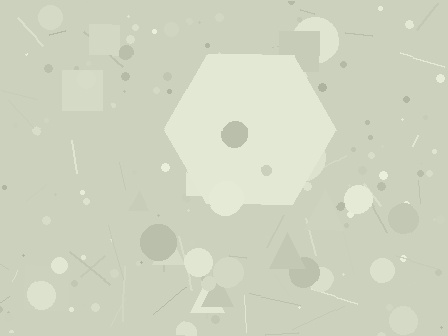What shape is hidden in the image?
A hexagon is hidden in the image.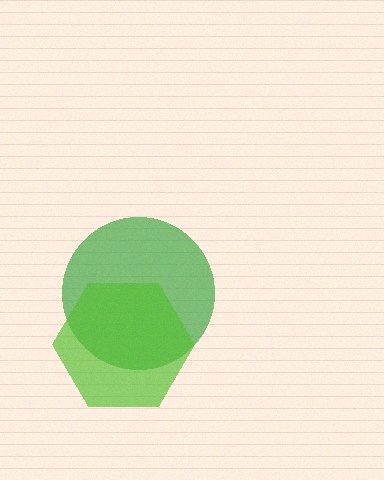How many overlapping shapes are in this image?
There are 2 overlapping shapes in the image.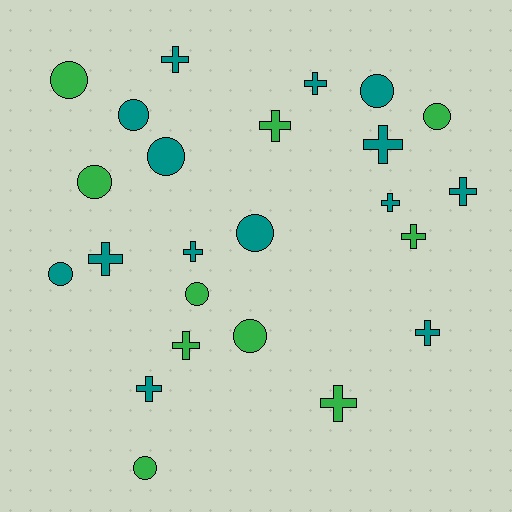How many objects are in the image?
There are 24 objects.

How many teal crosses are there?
There are 9 teal crosses.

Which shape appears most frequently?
Cross, with 13 objects.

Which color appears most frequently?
Teal, with 14 objects.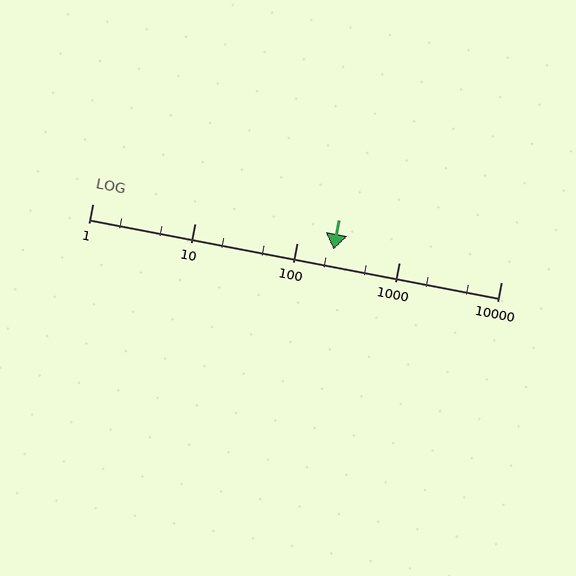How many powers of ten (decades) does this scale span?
The scale spans 4 decades, from 1 to 10000.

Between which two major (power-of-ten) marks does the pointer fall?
The pointer is between 100 and 1000.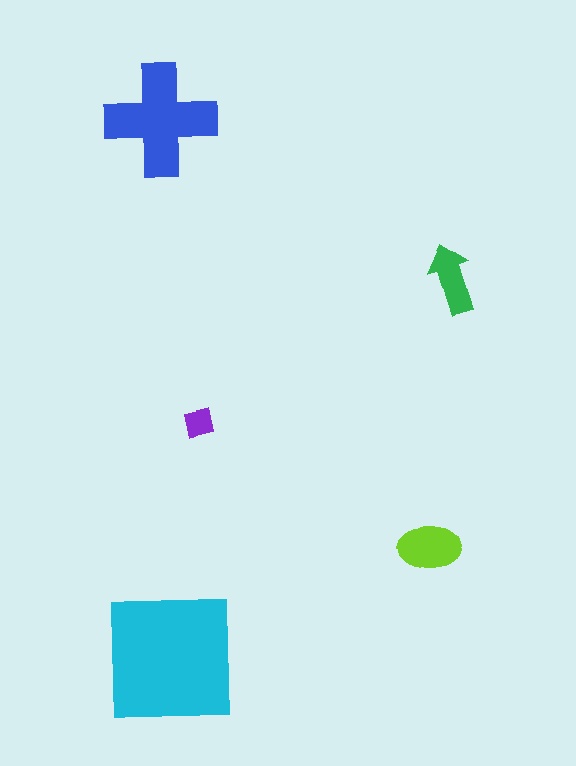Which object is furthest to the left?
The cyan square is leftmost.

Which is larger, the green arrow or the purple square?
The green arrow.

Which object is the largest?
The cyan square.